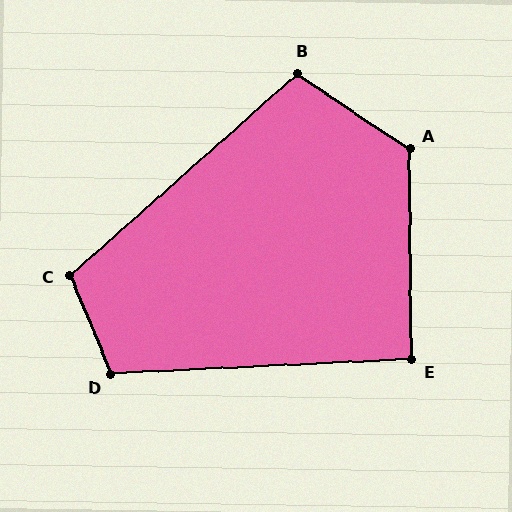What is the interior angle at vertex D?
Approximately 110 degrees (obtuse).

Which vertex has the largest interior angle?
A, at approximately 124 degrees.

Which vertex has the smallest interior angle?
E, at approximately 92 degrees.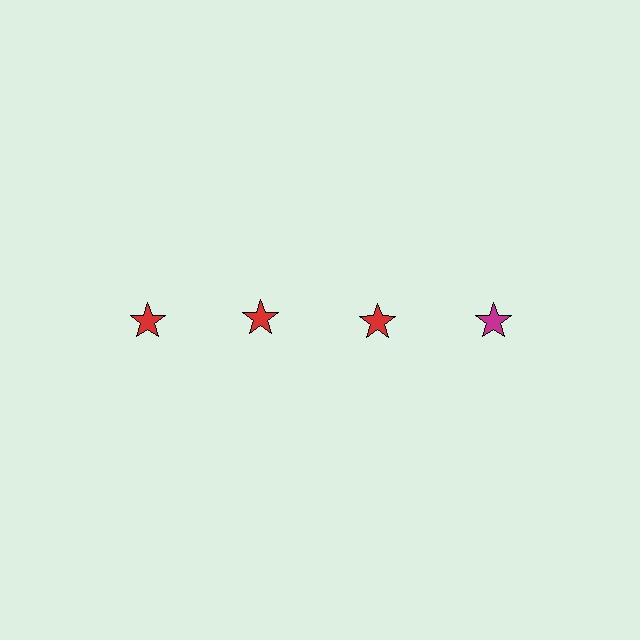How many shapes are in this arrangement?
There are 4 shapes arranged in a grid pattern.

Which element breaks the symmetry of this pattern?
The magenta star in the top row, second from right column breaks the symmetry. All other shapes are red stars.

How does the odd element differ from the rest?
It has a different color: magenta instead of red.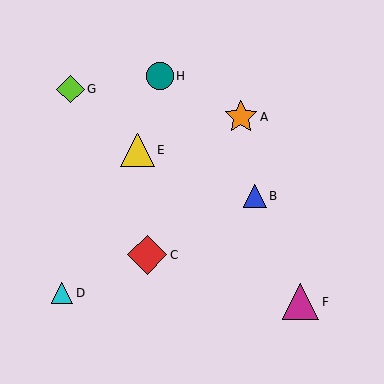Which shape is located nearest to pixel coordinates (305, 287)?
The magenta triangle (labeled F) at (300, 302) is nearest to that location.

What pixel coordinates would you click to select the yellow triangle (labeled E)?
Click at (138, 150) to select the yellow triangle E.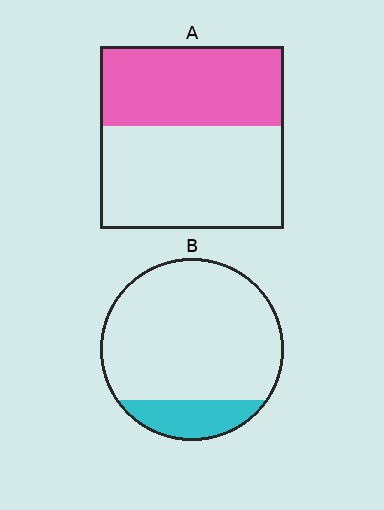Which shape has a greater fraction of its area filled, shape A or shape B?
Shape A.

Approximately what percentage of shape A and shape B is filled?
A is approximately 45% and B is approximately 15%.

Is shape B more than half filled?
No.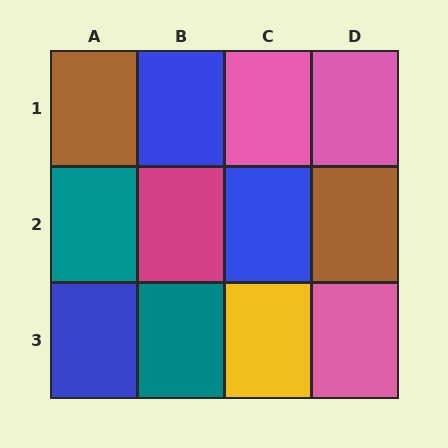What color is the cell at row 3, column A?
Blue.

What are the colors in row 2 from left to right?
Teal, magenta, blue, brown.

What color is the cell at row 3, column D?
Pink.